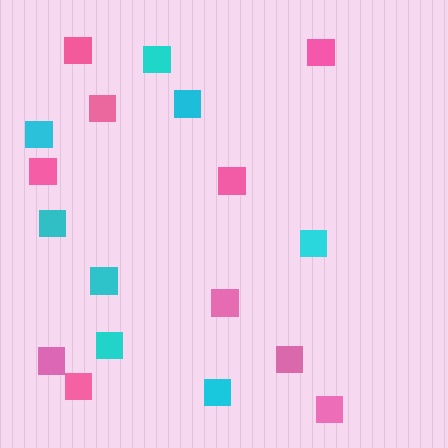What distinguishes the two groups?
There are 2 groups: one group of cyan squares (8) and one group of pink squares (10).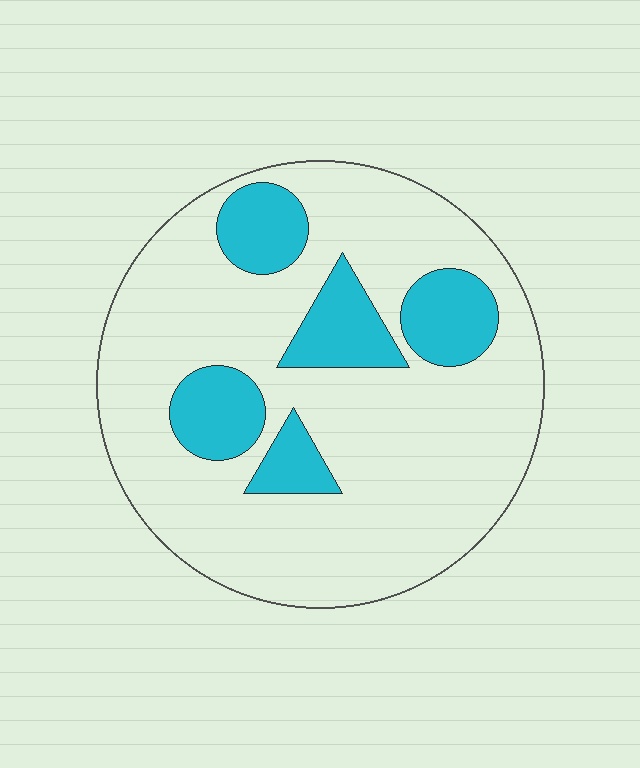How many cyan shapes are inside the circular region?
5.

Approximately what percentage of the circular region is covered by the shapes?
Approximately 20%.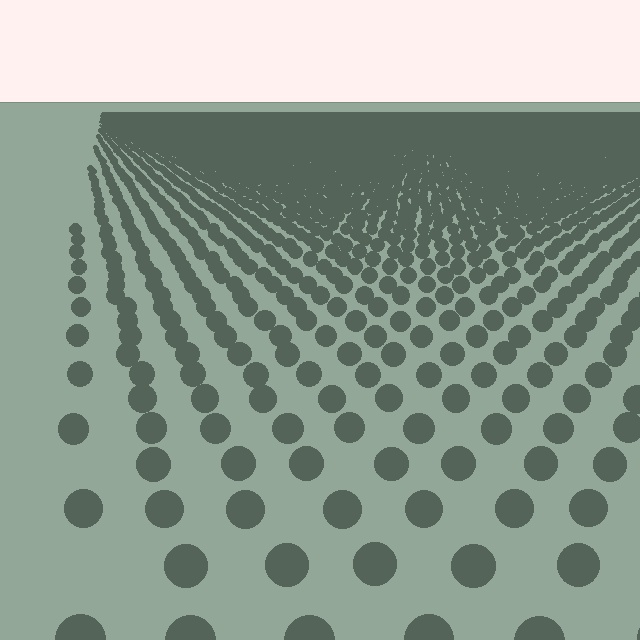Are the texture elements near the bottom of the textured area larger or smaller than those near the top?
Larger. Near the bottom, elements are closer to the viewer and appear at a bigger on-screen size.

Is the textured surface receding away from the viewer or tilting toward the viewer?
The surface is receding away from the viewer. Texture elements get smaller and denser toward the top.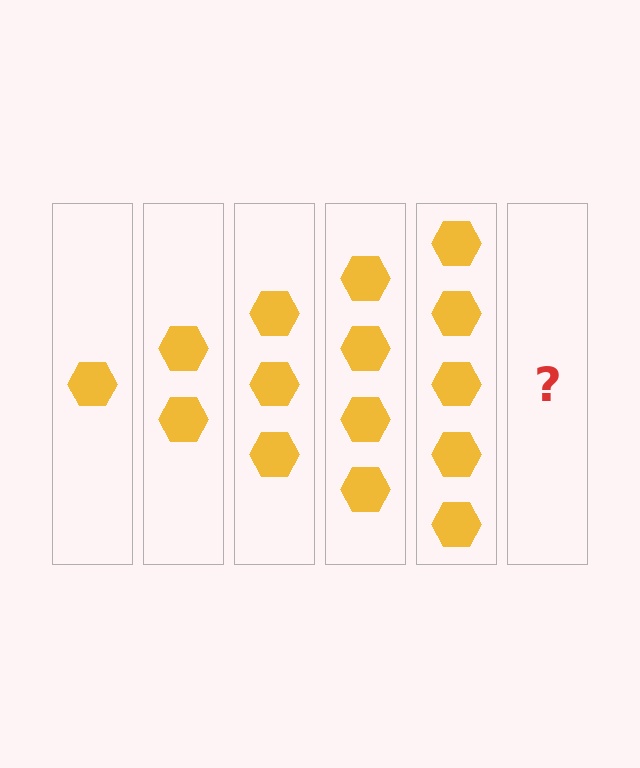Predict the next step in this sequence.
The next step is 6 hexagons.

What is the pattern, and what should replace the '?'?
The pattern is that each step adds one more hexagon. The '?' should be 6 hexagons.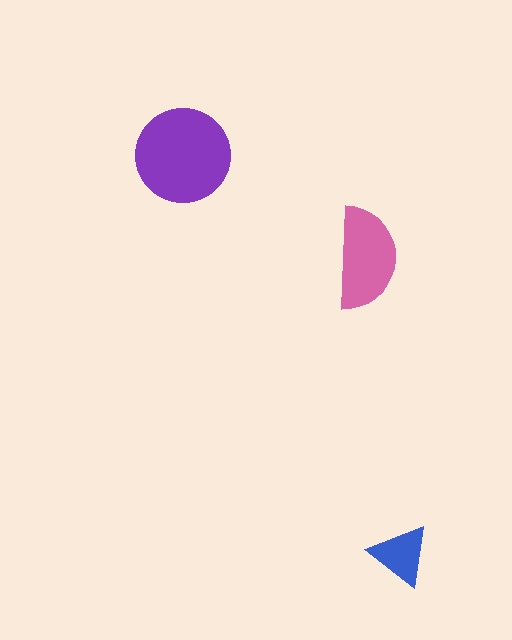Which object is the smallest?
The blue triangle.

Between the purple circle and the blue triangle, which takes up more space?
The purple circle.